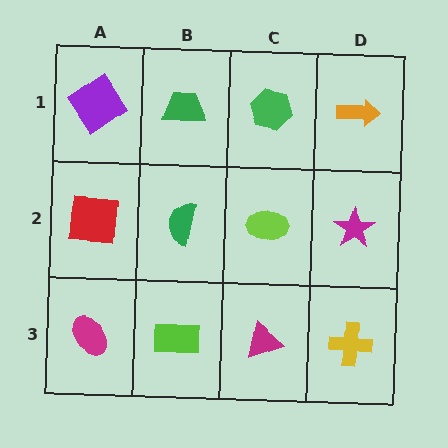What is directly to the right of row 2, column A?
A green semicircle.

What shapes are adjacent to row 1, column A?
A red square (row 2, column A), a green trapezoid (row 1, column B).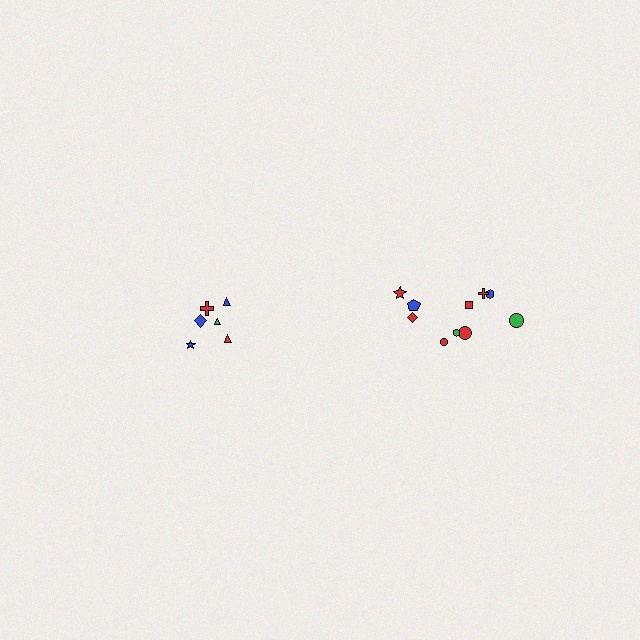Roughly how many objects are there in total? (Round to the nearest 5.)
Roughly 15 objects in total.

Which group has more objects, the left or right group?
The right group.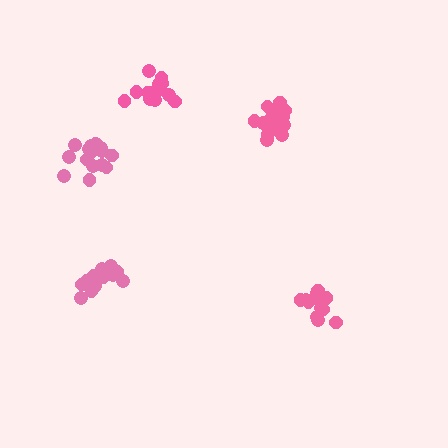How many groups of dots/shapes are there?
There are 5 groups.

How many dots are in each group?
Group 1: 19 dots, Group 2: 16 dots, Group 3: 13 dots, Group 4: 17 dots, Group 5: 14 dots (79 total).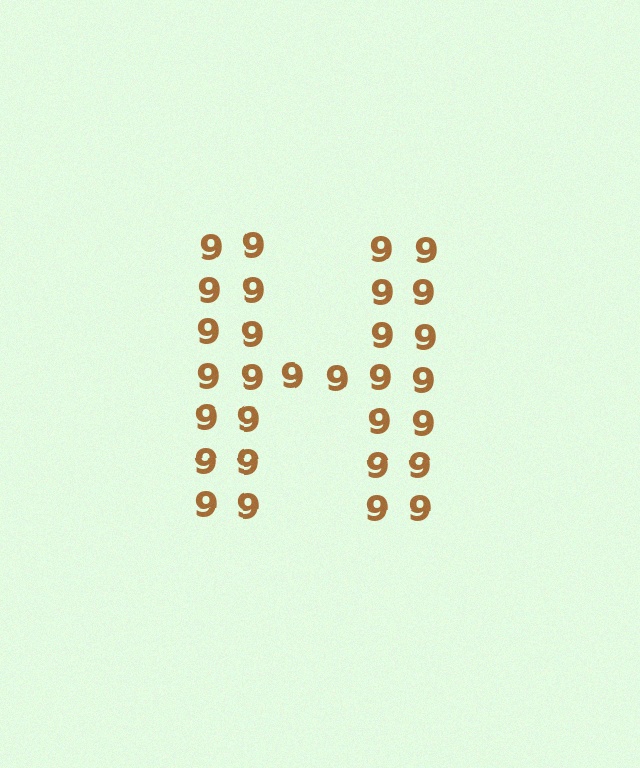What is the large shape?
The large shape is the letter H.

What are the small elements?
The small elements are digit 9's.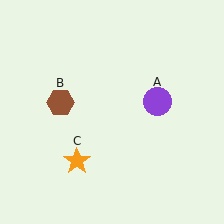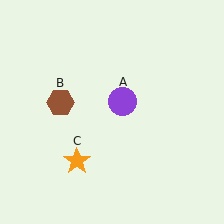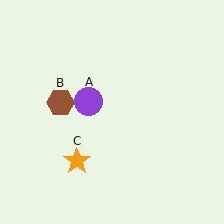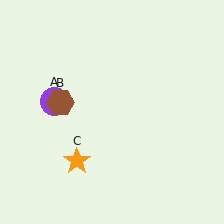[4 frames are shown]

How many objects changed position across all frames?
1 object changed position: purple circle (object A).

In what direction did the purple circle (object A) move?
The purple circle (object A) moved left.